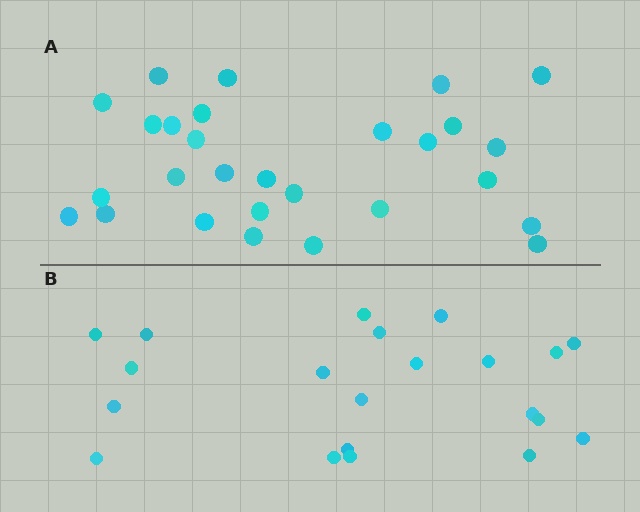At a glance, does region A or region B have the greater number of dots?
Region A (the top region) has more dots.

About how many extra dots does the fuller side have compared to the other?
Region A has roughly 8 or so more dots than region B.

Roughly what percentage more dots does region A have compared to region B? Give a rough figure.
About 35% more.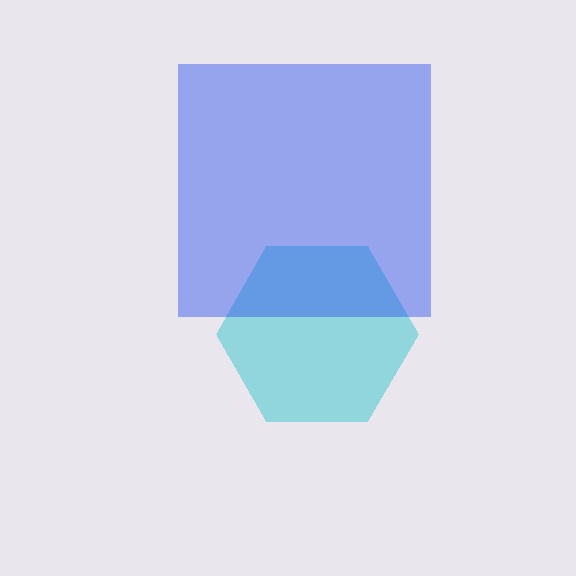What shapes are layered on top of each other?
The layered shapes are: a cyan hexagon, a blue square.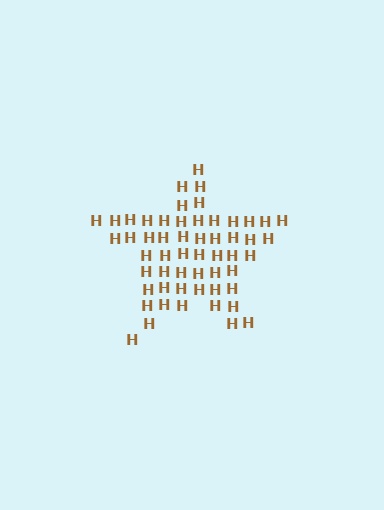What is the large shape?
The large shape is a star.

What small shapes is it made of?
It is made of small letter H's.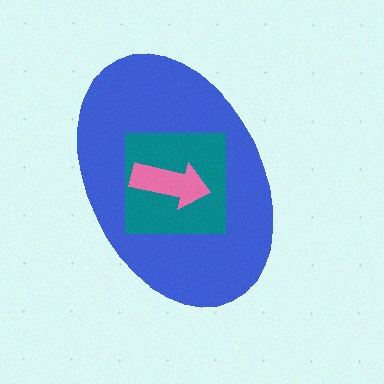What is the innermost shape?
The pink arrow.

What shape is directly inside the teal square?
The pink arrow.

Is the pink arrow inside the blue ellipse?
Yes.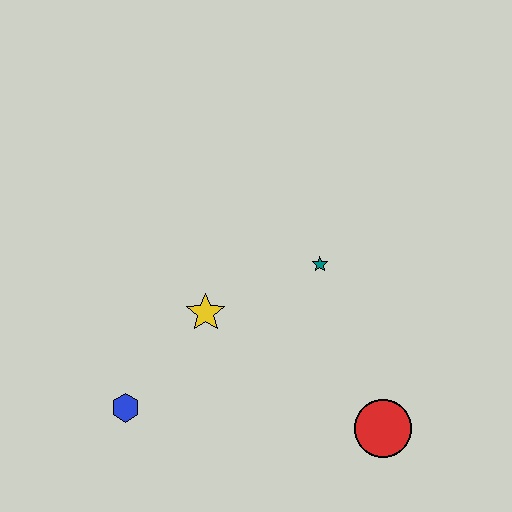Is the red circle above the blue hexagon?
No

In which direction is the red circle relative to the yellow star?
The red circle is to the right of the yellow star.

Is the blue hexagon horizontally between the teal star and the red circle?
No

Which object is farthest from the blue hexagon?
The red circle is farthest from the blue hexagon.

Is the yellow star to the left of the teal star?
Yes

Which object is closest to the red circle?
The teal star is closest to the red circle.